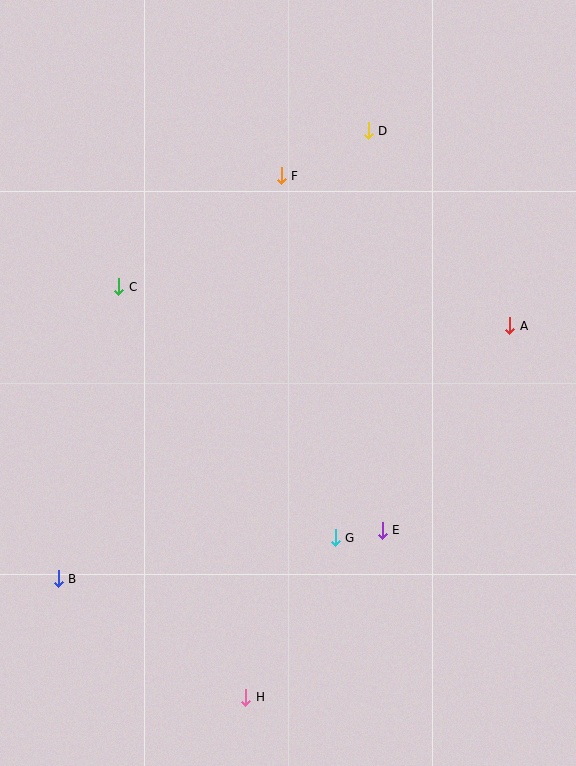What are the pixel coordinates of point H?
Point H is at (246, 697).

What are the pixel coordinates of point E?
Point E is at (382, 530).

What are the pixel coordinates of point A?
Point A is at (510, 326).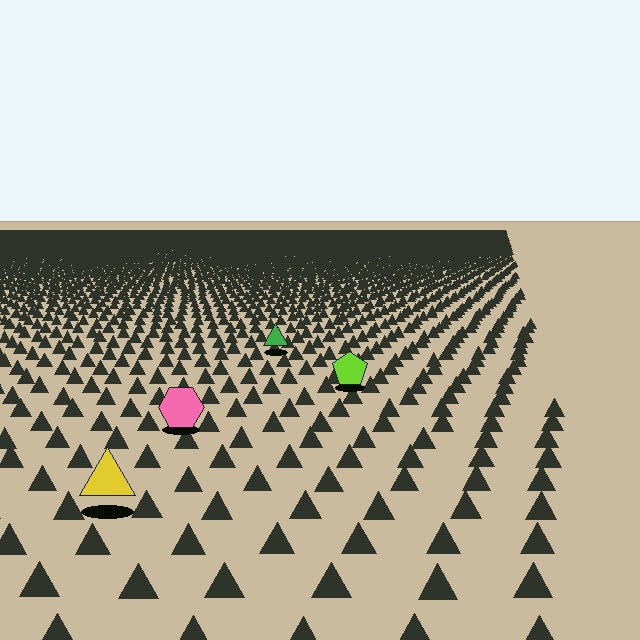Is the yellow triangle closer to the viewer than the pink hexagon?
Yes. The yellow triangle is closer — you can tell from the texture gradient: the ground texture is coarser near it.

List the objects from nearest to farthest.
From nearest to farthest: the yellow triangle, the pink hexagon, the lime pentagon, the green triangle.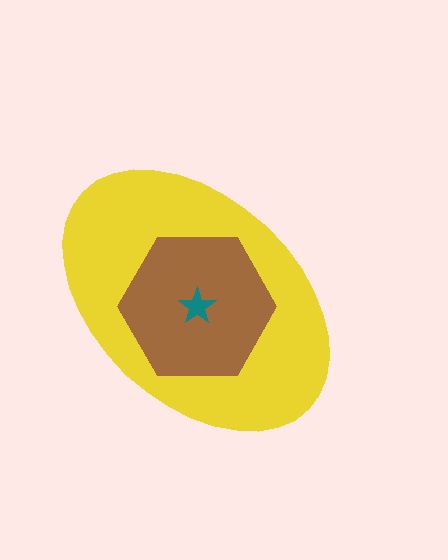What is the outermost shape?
The yellow ellipse.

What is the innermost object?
The teal star.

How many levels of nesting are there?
3.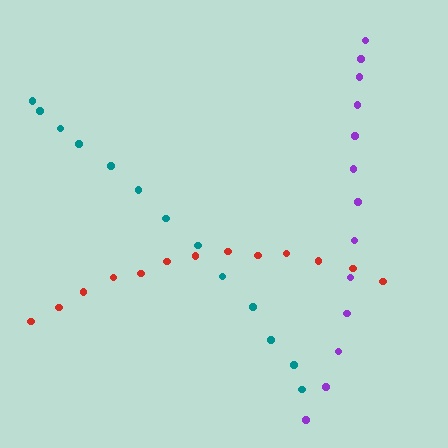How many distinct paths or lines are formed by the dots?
There are 3 distinct paths.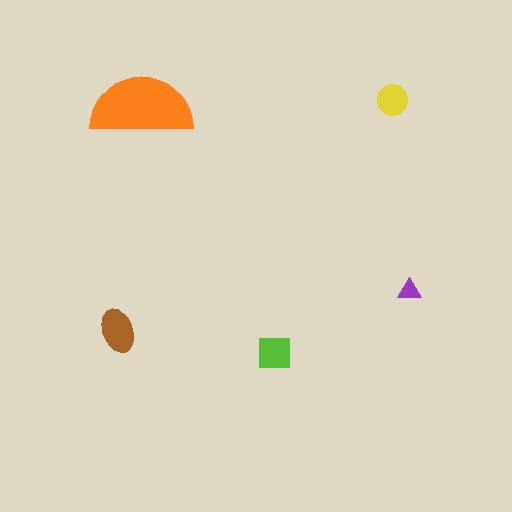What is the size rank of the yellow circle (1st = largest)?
4th.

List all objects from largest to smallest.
The orange semicircle, the brown ellipse, the lime square, the yellow circle, the purple triangle.